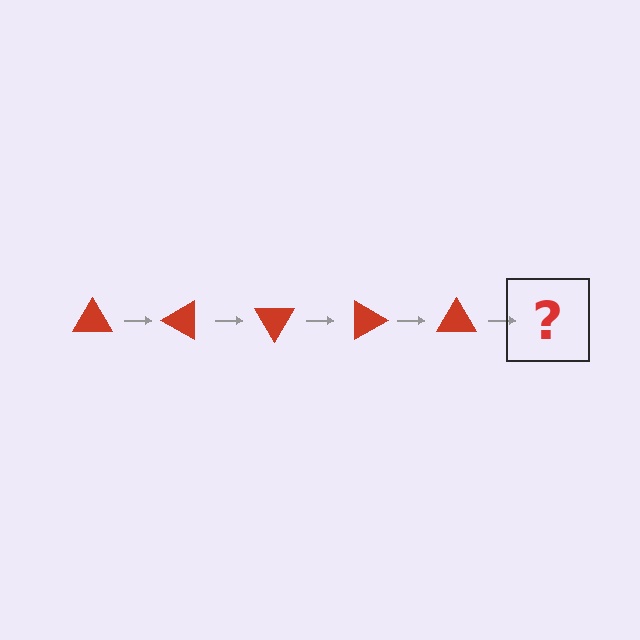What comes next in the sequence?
The next element should be a red triangle rotated 150 degrees.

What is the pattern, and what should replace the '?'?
The pattern is that the triangle rotates 30 degrees each step. The '?' should be a red triangle rotated 150 degrees.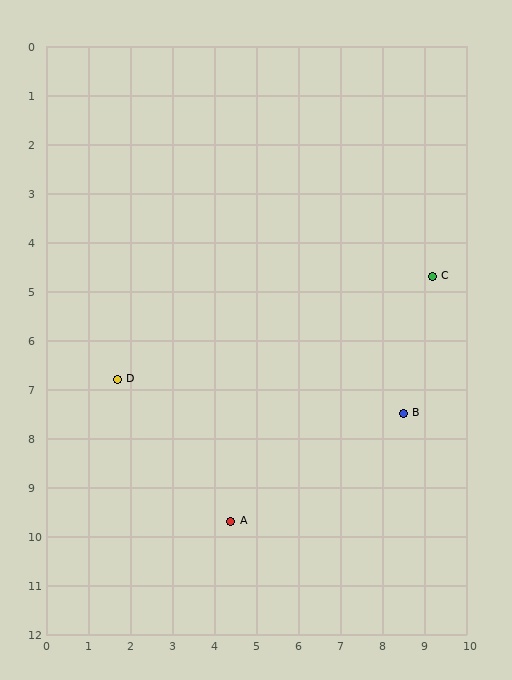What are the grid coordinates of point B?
Point B is at approximately (8.5, 7.5).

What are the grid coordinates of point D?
Point D is at approximately (1.7, 6.8).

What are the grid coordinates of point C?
Point C is at approximately (9.2, 4.7).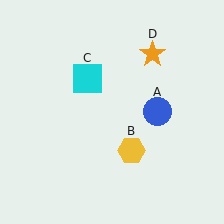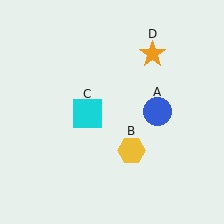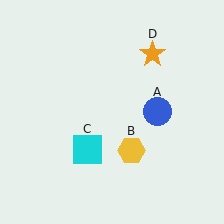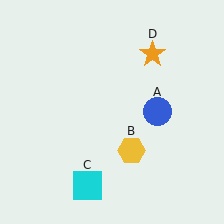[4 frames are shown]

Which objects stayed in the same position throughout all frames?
Blue circle (object A) and yellow hexagon (object B) and orange star (object D) remained stationary.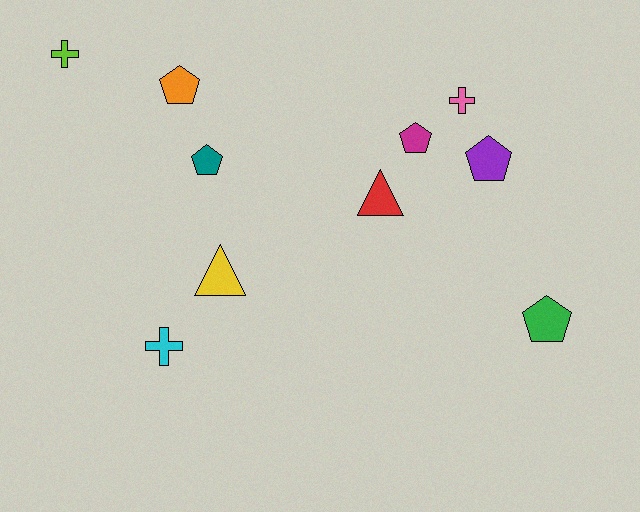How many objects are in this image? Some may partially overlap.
There are 10 objects.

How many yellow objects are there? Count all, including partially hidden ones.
There is 1 yellow object.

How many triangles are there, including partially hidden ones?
There are 2 triangles.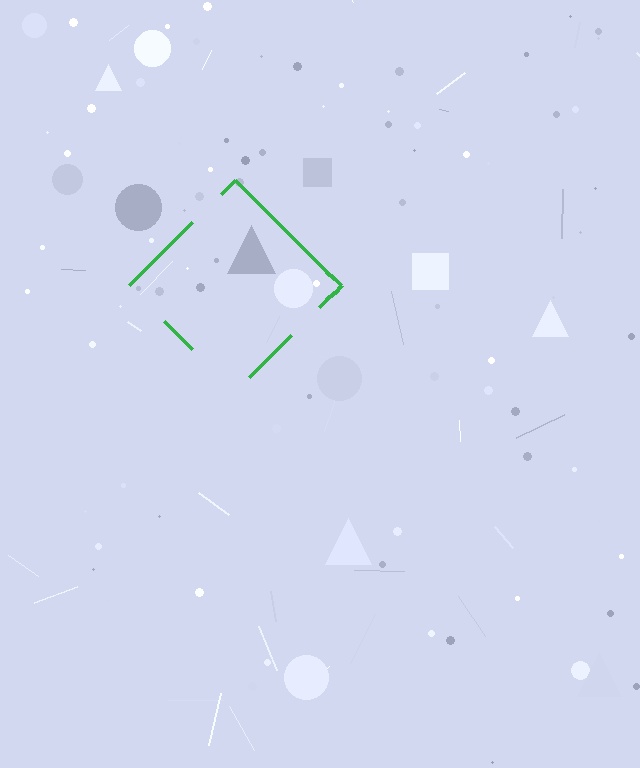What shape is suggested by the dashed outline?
The dashed outline suggests a diamond.